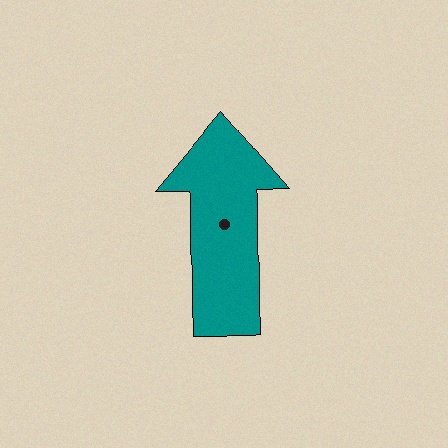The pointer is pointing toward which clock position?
Roughly 12 o'clock.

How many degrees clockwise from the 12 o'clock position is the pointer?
Approximately 359 degrees.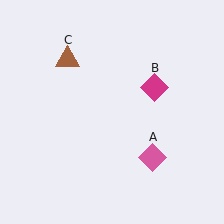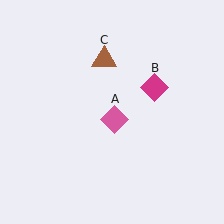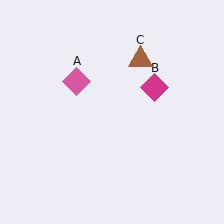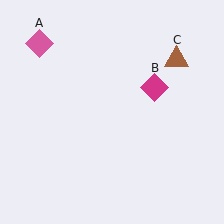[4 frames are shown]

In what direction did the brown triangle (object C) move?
The brown triangle (object C) moved right.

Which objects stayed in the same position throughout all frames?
Magenta diamond (object B) remained stationary.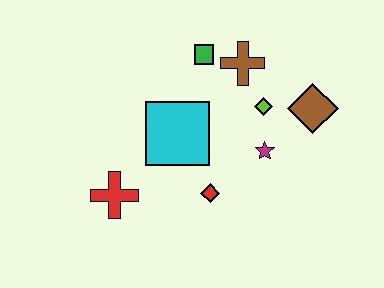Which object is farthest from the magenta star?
The red cross is farthest from the magenta star.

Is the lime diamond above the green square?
No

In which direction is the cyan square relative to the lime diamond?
The cyan square is to the left of the lime diamond.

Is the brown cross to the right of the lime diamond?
No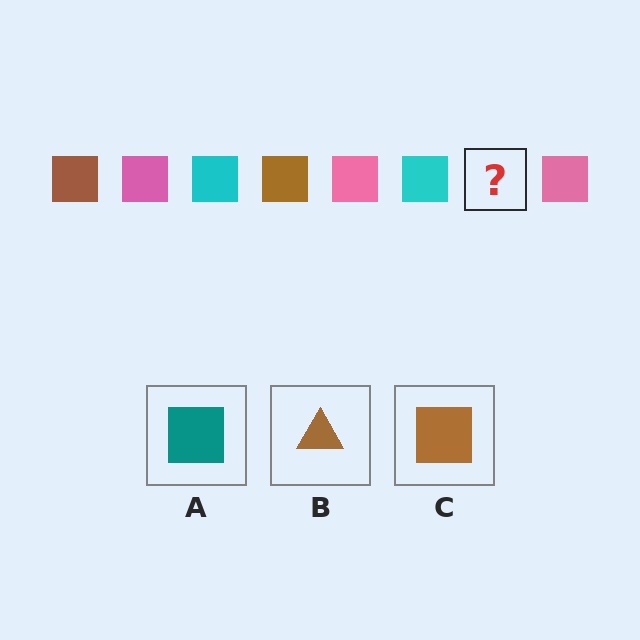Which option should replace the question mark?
Option C.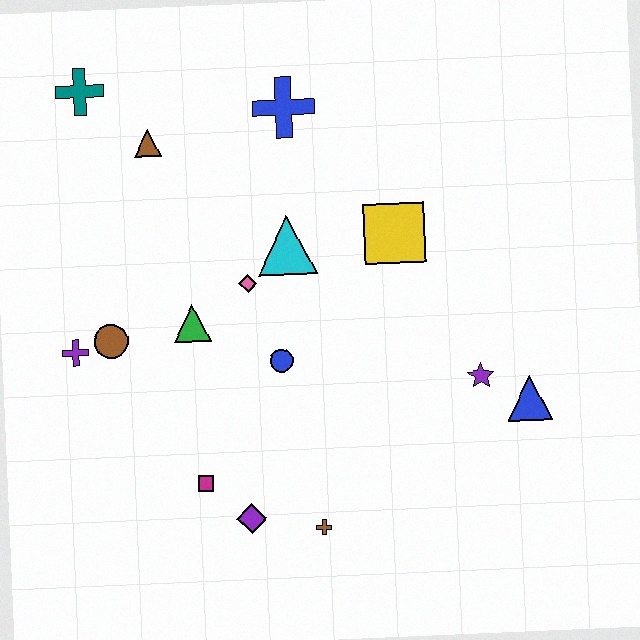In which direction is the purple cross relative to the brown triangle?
The purple cross is below the brown triangle.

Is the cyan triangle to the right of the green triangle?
Yes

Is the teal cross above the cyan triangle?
Yes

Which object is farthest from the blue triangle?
The teal cross is farthest from the blue triangle.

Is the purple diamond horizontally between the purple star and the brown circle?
Yes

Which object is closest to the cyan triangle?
The pink diamond is closest to the cyan triangle.